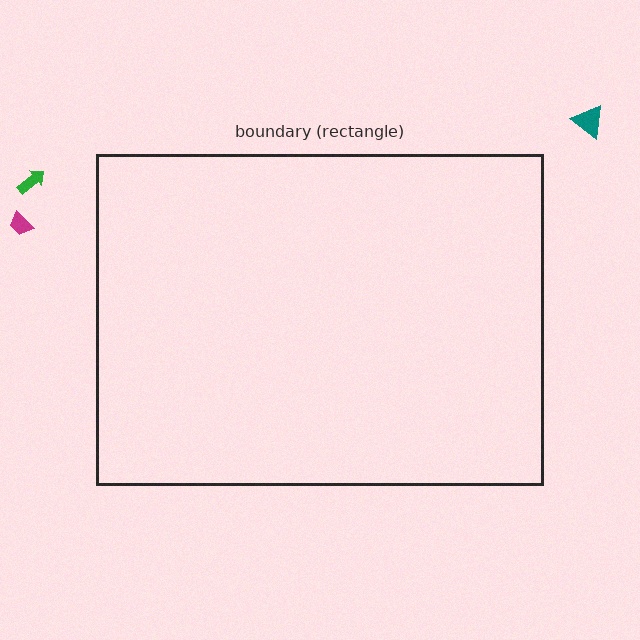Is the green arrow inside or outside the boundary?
Outside.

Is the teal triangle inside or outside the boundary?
Outside.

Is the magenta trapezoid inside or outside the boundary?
Outside.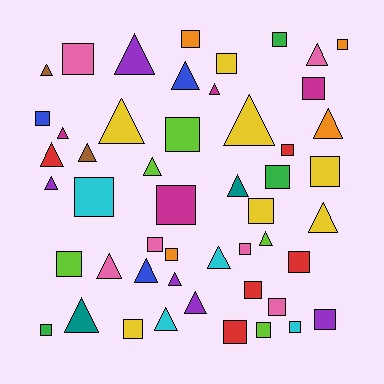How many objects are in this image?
There are 50 objects.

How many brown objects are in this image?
There are 2 brown objects.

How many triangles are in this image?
There are 23 triangles.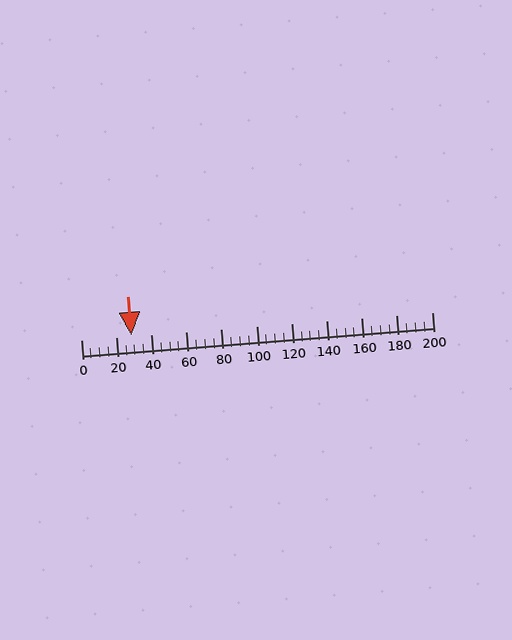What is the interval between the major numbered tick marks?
The major tick marks are spaced 20 units apart.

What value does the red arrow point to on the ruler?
The red arrow points to approximately 29.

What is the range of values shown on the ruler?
The ruler shows values from 0 to 200.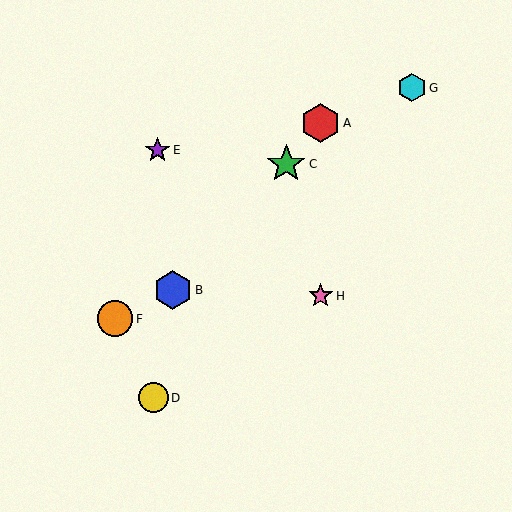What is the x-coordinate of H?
Object H is at x≈321.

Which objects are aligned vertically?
Objects A, H are aligned vertically.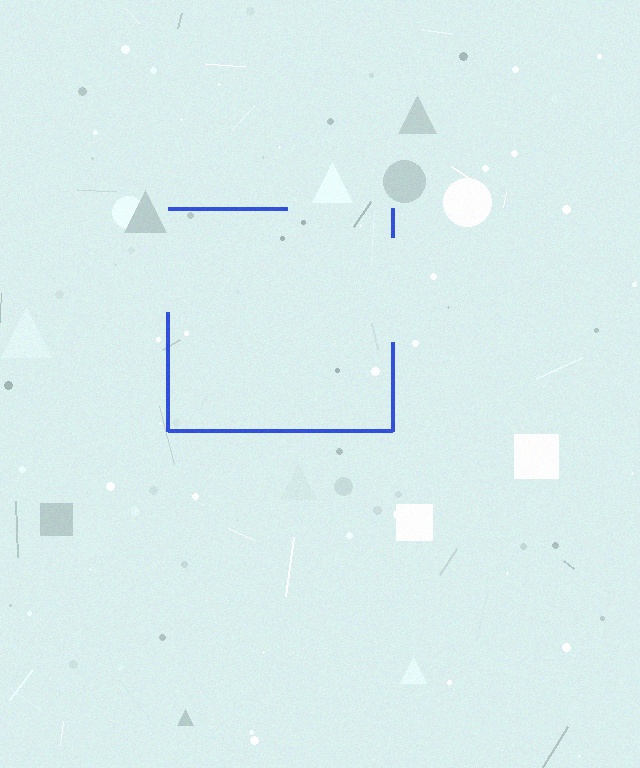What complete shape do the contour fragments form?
The contour fragments form a square.